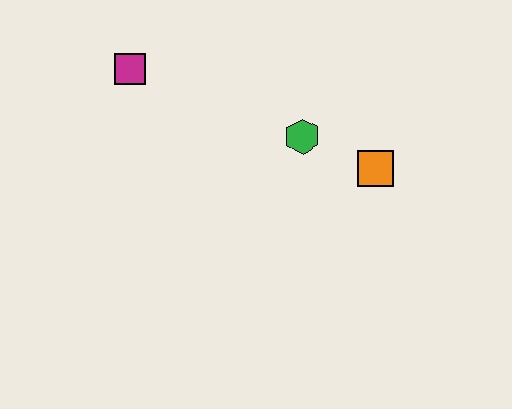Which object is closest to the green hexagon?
The orange square is closest to the green hexagon.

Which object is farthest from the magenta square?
The orange square is farthest from the magenta square.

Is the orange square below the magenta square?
Yes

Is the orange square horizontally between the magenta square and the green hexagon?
No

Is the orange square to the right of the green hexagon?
Yes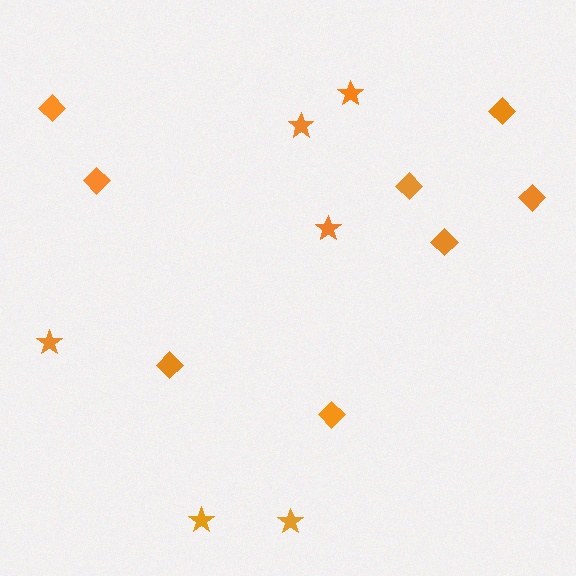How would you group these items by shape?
There are 2 groups: one group of diamonds (8) and one group of stars (6).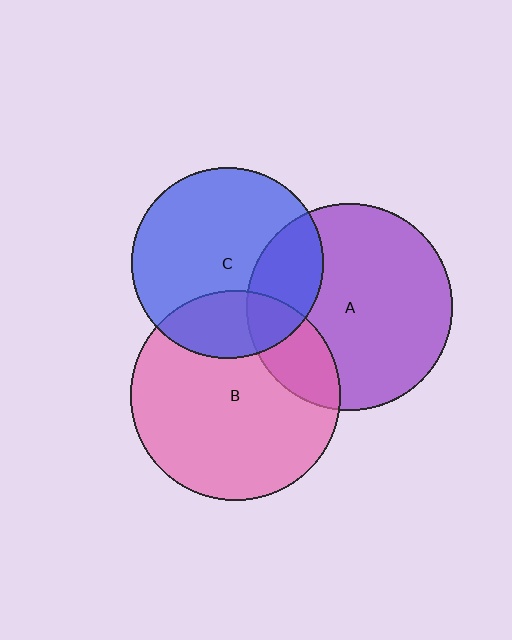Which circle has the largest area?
Circle B (pink).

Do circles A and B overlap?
Yes.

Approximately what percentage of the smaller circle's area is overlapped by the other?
Approximately 20%.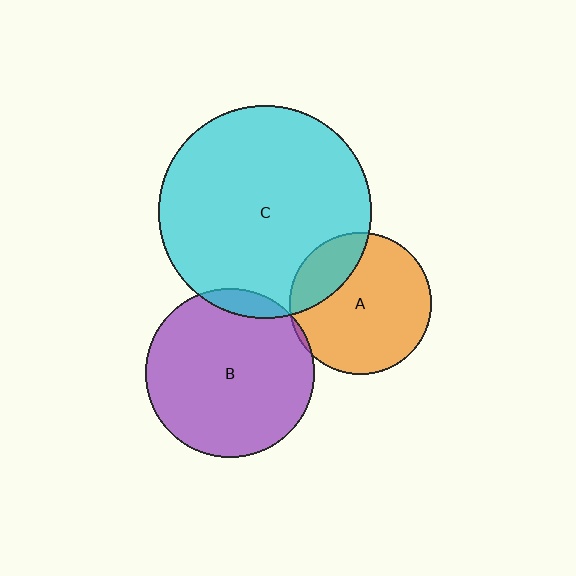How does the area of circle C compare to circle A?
Approximately 2.2 times.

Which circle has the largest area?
Circle C (cyan).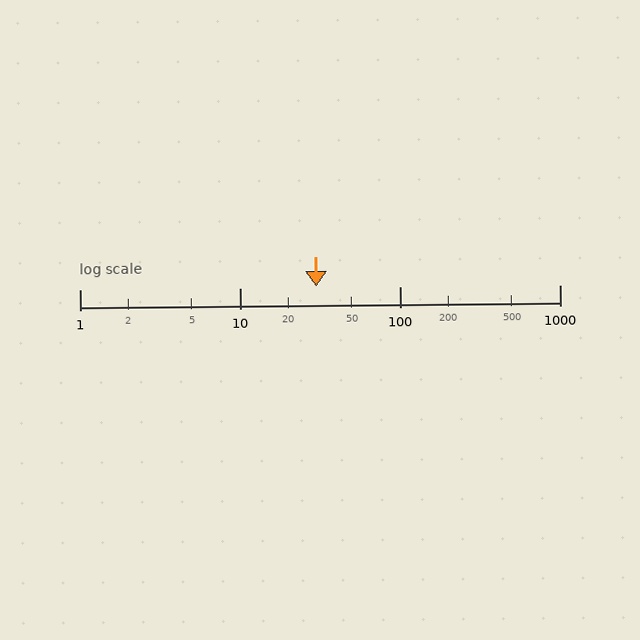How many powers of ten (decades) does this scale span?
The scale spans 3 decades, from 1 to 1000.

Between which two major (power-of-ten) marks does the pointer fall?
The pointer is between 10 and 100.